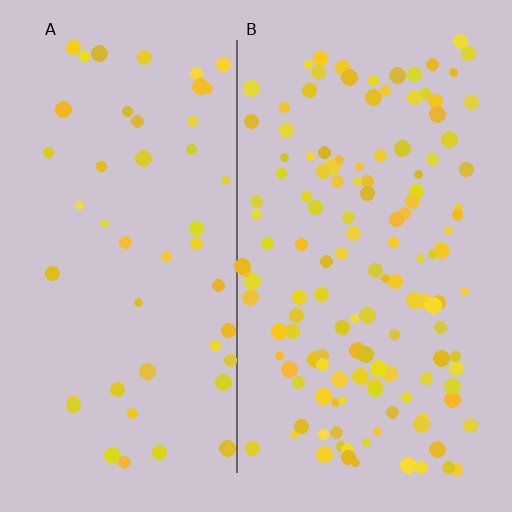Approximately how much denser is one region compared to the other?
Approximately 2.7× — region B over region A.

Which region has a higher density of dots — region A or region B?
B (the right).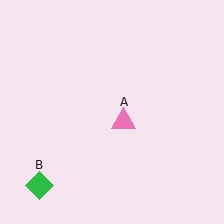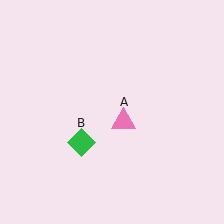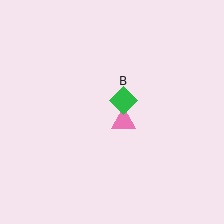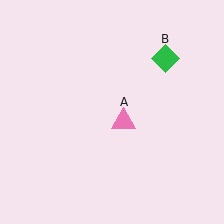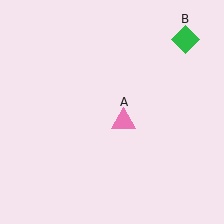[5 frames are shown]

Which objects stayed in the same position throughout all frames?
Pink triangle (object A) remained stationary.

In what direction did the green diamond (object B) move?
The green diamond (object B) moved up and to the right.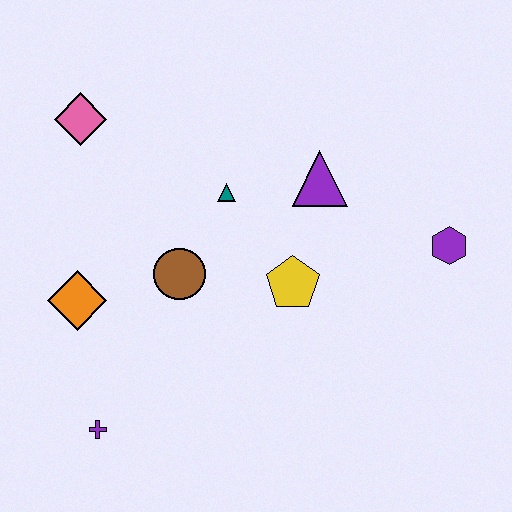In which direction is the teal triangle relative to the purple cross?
The teal triangle is above the purple cross.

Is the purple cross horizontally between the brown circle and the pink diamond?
Yes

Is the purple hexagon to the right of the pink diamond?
Yes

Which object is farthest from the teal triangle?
The purple cross is farthest from the teal triangle.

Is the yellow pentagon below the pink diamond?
Yes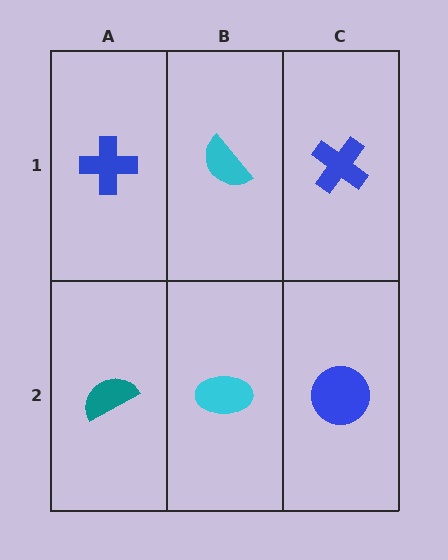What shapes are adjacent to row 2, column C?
A blue cross (row 1, column C), a cyan ellipse (row 2, column B).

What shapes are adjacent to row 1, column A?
A teal semicircle (row 2, column A), a cyan semicircle (row 1, column B).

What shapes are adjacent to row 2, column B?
A cyan semicircle (row 1, column B), a teal semicircle (row 2, column A), a blue circle (row 2, column C).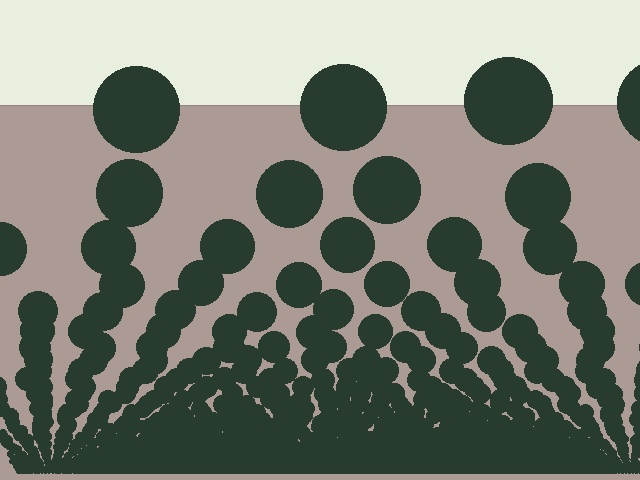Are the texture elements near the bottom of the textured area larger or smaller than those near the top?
Smaller. The gradient is inverted — elements near the bottom are smaller and denser.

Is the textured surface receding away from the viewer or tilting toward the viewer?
The surface appears to tilt toward the viewer. Texture elements get larger and sparser toward the top.